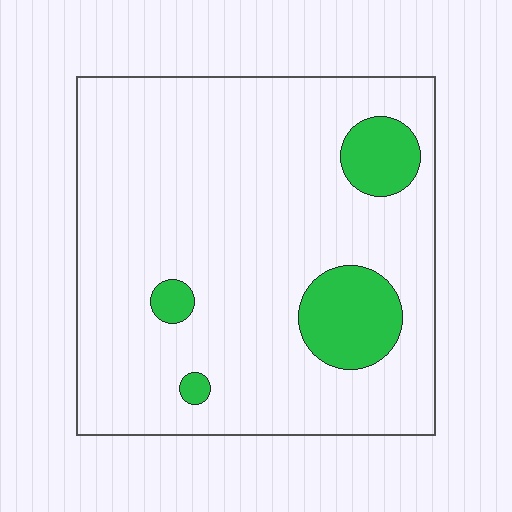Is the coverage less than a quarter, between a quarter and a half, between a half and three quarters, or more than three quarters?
Less than a quarter.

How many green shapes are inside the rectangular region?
4.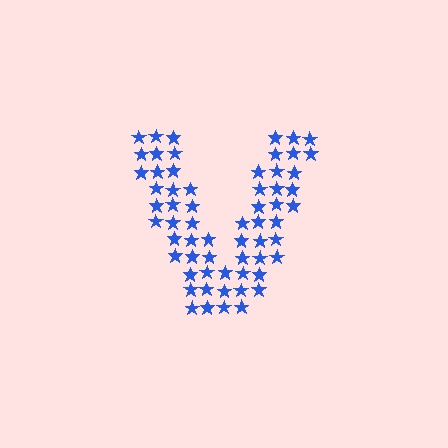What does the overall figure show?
The overall figure shows the letter V.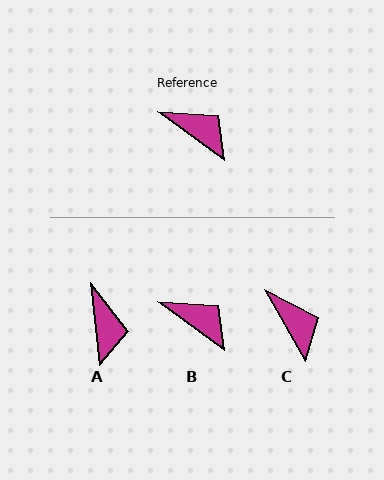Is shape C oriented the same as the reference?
No, it is off by about 24 degrees.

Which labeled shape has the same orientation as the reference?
B.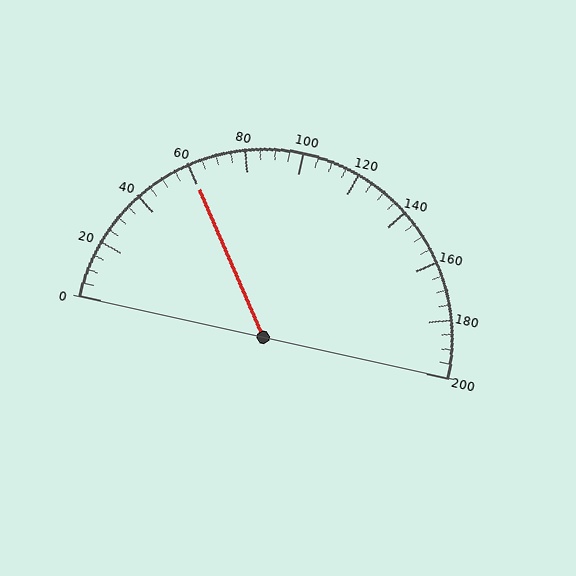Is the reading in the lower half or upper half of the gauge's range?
The reading is in the lower half of the range (0 to 200).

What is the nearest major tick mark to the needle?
The nearest major tick mark is 60.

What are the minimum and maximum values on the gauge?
The gauge ranges from 0 to 200.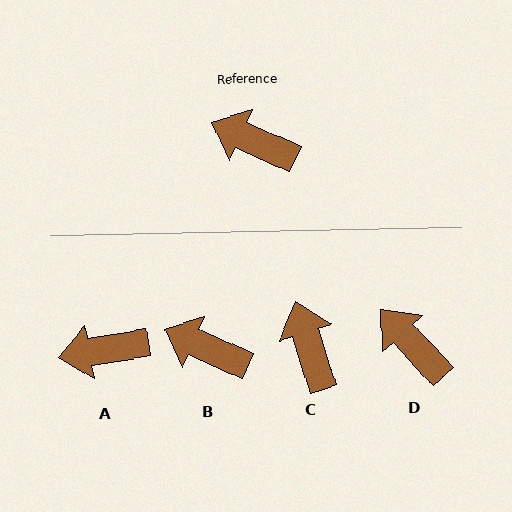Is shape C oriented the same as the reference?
No, it is off by about 49 degrees.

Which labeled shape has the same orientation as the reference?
B.